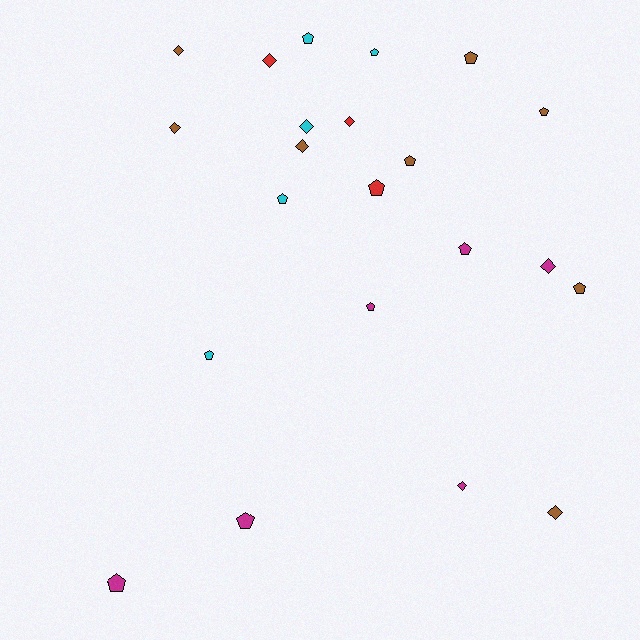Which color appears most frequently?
Brown, with 8 objects.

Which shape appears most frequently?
Pentagon, with 13 objects.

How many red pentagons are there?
There is 1 red pentagon.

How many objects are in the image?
There are 22 objects.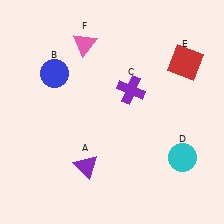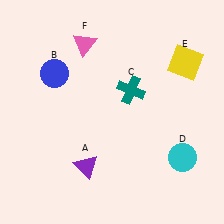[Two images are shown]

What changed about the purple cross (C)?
In Image 1, C is purple. In Image 2, it changed to teal.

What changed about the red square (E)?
In Image 1, E is red. In Image 2, it changed to yellow.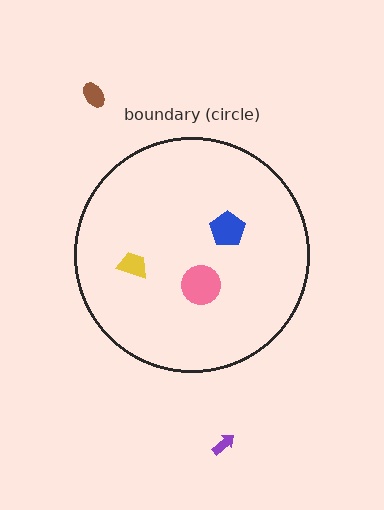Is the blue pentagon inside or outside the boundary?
Inside.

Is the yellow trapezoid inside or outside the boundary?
Inside.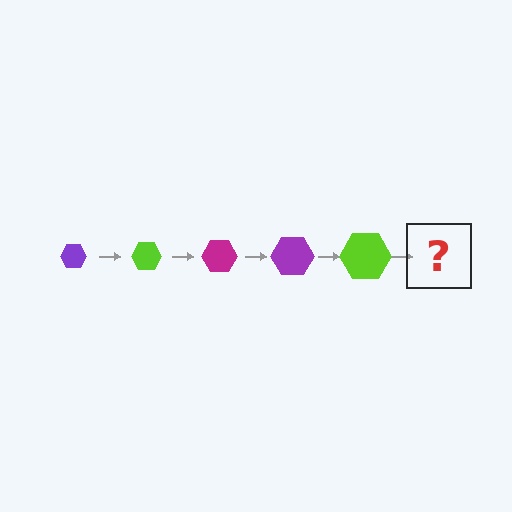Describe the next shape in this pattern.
It should be a magenta hexagon, larger than the previous one.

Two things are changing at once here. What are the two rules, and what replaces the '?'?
The two rules are that the hexagon grows larger each step and the color cycles through purple, lime, and magenta. The '?' should be a magenta hexagon, larger than the previous one.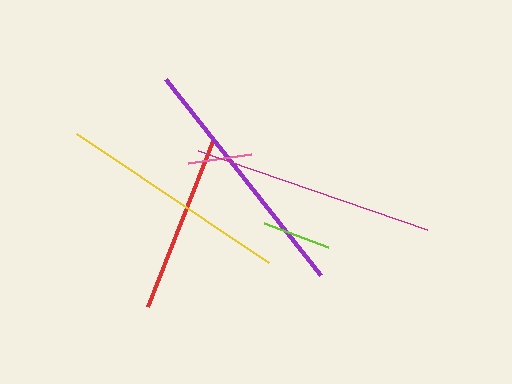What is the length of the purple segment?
The purple segment is approximately 250 pixels long.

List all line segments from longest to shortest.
From longest to shortest: purple, magenta, yellow, red, lime, pink.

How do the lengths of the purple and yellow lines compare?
The purple and yellow lines are approximately the same length.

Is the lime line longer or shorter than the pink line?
The lime line is longer than the pink line.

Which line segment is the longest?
The purple line is the longest at approximately 250 pixels.